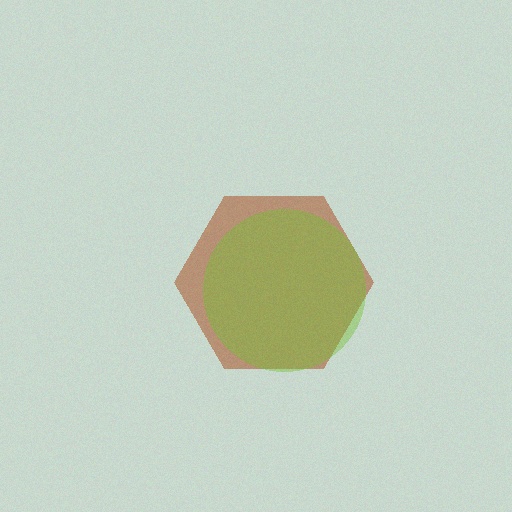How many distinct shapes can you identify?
There are 2 distinct shapes: a brown hexagon, a lime circle.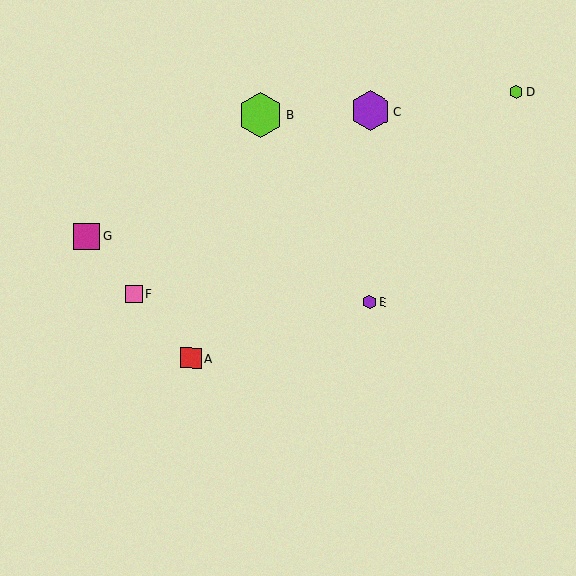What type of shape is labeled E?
Shape E is a purple hexagon.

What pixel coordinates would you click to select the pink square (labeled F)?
Click at (134, 294) to select the pink square F.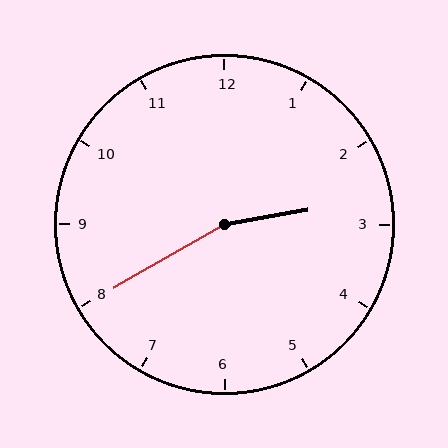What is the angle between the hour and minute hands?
Approximately 160 degrees.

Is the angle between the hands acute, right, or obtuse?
It is obtuse.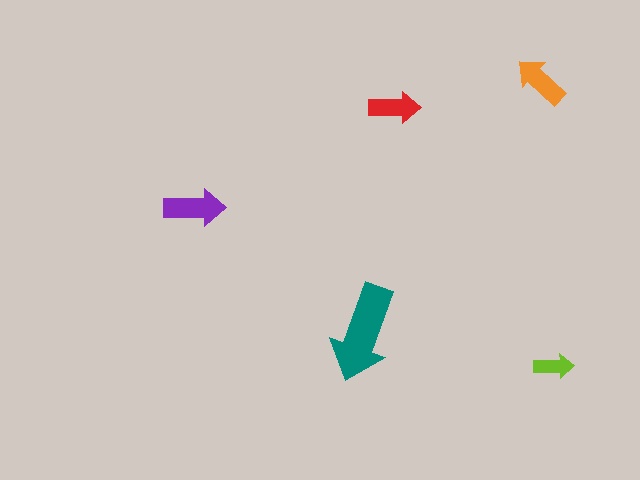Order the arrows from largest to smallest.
the teal one, the purple one, the orange one, the red one, the lime one.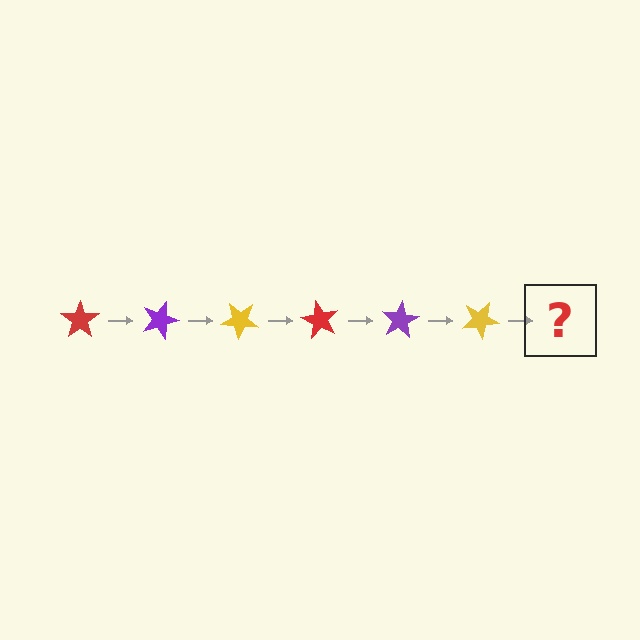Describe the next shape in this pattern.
It should be a red star, rotated 120 degrees from the start.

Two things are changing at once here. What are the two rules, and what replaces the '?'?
The two rules are that it rotates 20 degrees each step and the color cycles through red, purple, and yellow. The '?' should be a red star, rotated 120 degrees from the start.